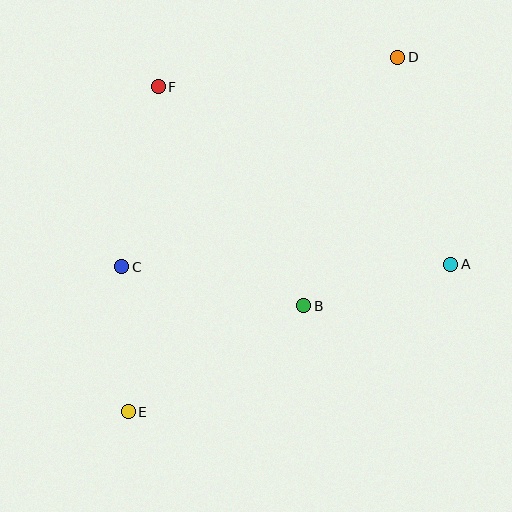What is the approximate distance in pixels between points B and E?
The distance between B and E is approximately 205 pixels.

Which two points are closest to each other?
Points C and E are closest to each other.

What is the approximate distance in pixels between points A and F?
The distance between A and F is approximately 342 pixels.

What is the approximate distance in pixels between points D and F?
The distance between D and F is approximately 241 pixels.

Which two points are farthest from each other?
Points D and E are farthest from each other.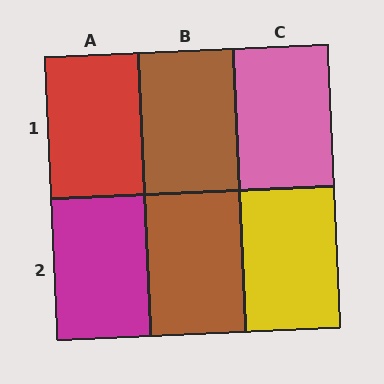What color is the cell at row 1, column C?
Pink.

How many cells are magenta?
1 cell is magenta.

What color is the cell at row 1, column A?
Red.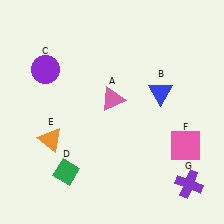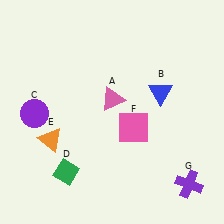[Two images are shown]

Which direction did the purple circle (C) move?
The purple circle (C) moved down.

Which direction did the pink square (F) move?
The pink square (F) moved left.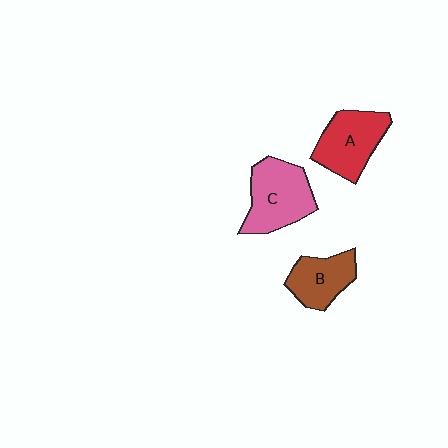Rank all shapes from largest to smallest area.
From largest to smallest: C (pink), A (red), B (brown).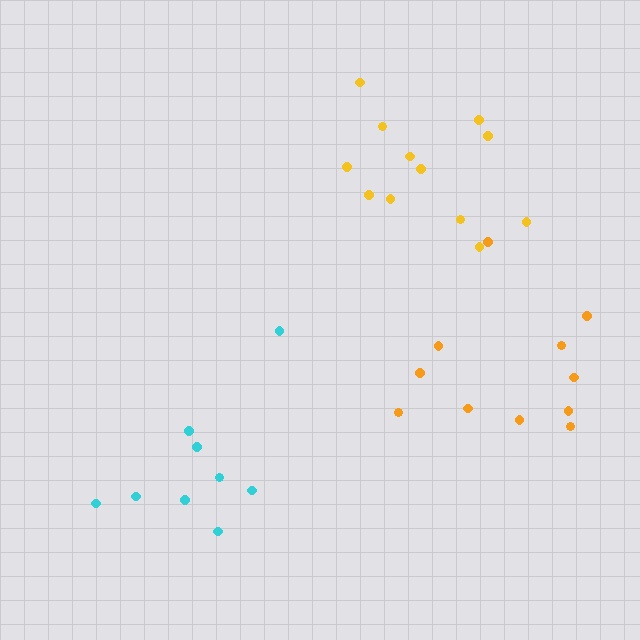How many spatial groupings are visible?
There are 3 spatial groupings.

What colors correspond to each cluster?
The clusters are colored: orange, cyan, yellow.